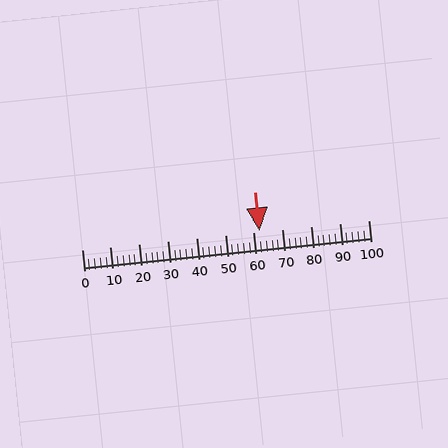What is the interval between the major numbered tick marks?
The major tick marks are spaced 10 units apart.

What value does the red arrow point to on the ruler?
The red arrow points to approximately 62.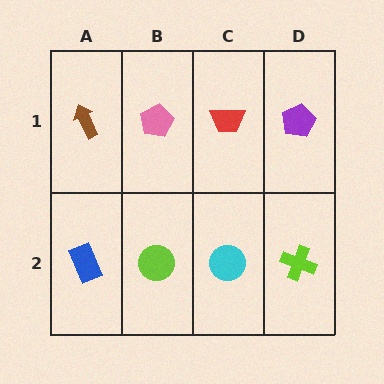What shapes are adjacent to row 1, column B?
A lime circle (row 2, column B), a brown arrow (row 1, column A), a red trapezoid (row 1, column C).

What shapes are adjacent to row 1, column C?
A cyan circle (row 2, column C), a pink pentagon (row 1, column B), a purple pentagon (row 1, column D).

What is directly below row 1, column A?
A blue rectangle.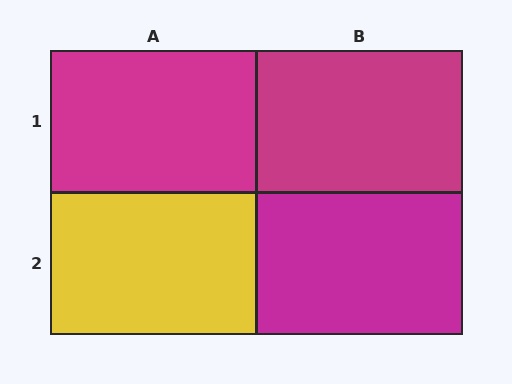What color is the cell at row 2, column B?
Magenta.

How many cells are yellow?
1 cell is yellow.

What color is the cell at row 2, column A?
Yellow.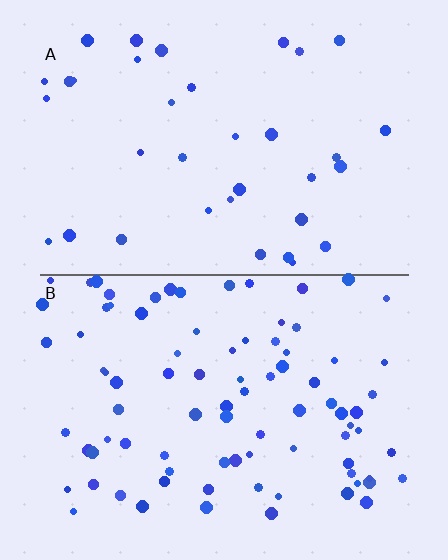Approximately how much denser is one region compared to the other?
Approximately 2.4× — region B over region A.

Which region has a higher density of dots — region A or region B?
B (the bottom).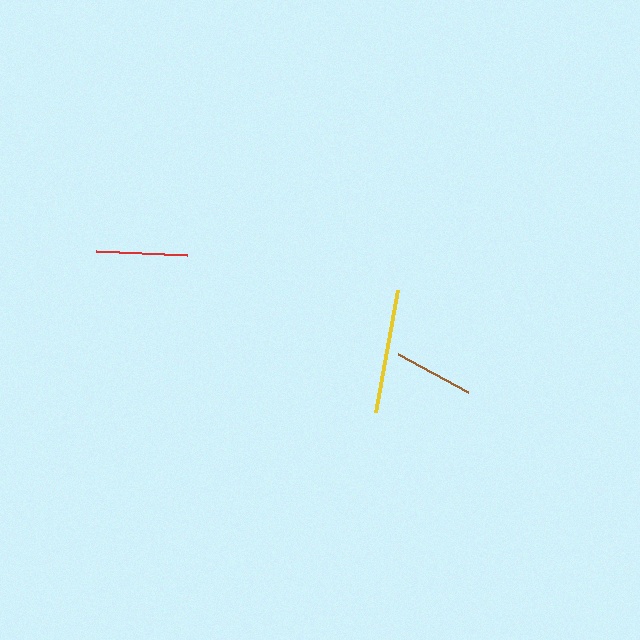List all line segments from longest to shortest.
From longest to shortest: yellow, red, brown.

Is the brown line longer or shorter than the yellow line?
The yellow line is longer than the brown line.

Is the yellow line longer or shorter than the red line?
The yellow line is longer than the red line.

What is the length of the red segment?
The red segment is approximately 91 pixels long.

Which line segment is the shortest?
The brown line is the shortest at approximately 79 pixels.